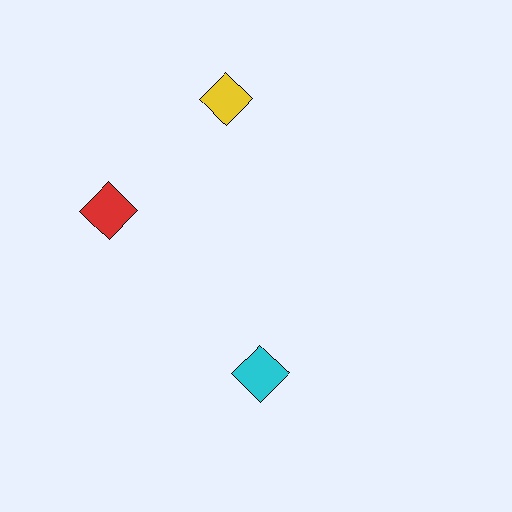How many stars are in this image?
There are no stars.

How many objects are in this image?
There are 3 objects.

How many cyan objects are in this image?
There is 1 cyan object.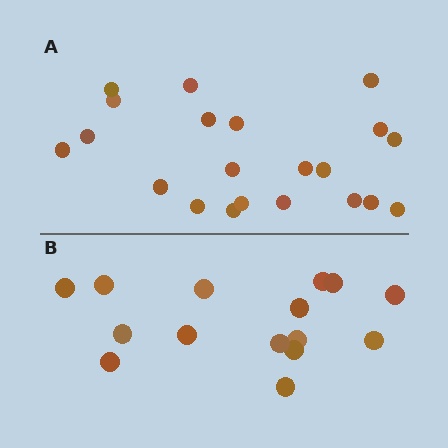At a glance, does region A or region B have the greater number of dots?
Region A (the top region) has more dots.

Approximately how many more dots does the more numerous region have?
Region A has about 6 more dots than region B.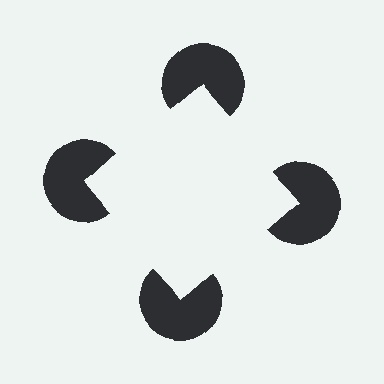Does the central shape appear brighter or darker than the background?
It typically appears slightly brighter than the background, even though no actual brightness change is drawn.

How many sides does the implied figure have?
4 sides.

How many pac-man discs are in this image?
There are 4 — one at each vertex of the illusory square.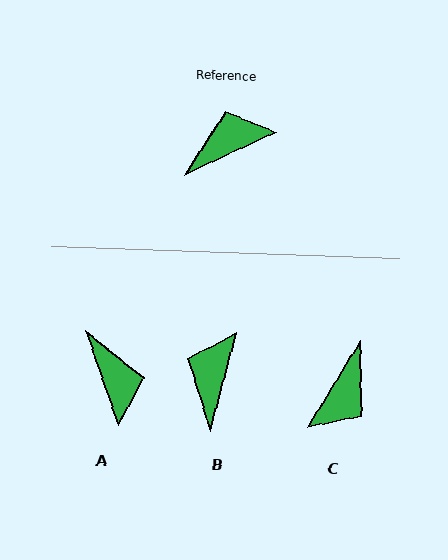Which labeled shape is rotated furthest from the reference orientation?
C, about 146 degrees away.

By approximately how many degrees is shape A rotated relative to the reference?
Approximately 96 degrees clockwise.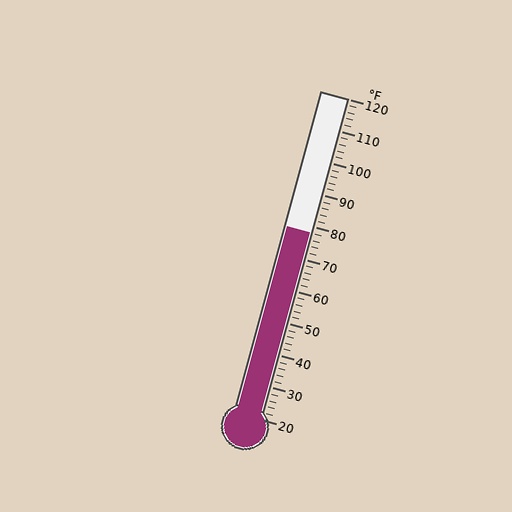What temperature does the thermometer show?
The thermometer shows approximately 78°F.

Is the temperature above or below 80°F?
The temperature is below 80°F.